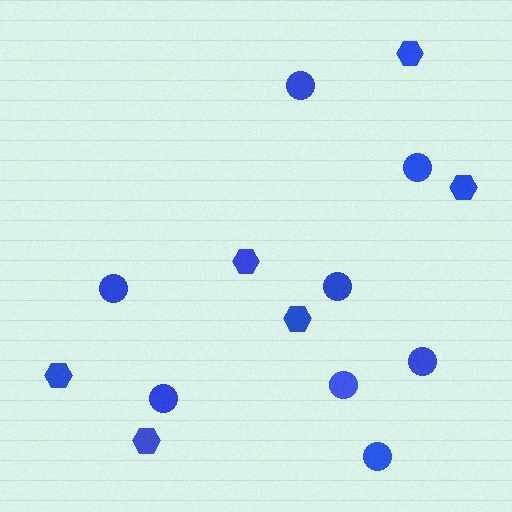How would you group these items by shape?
There are 2 groups: one group of circles (8) and one group of hexagons (6).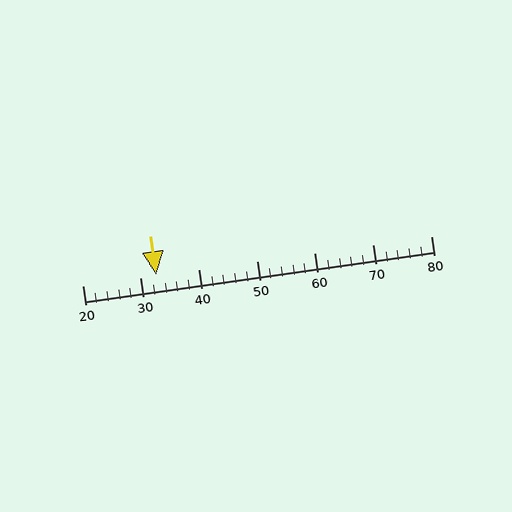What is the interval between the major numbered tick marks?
The major tick marks are spaced 10 units apart.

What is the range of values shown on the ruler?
The ruler shows values from 20 to 80.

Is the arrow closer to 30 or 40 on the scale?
The arrow is closer to 30.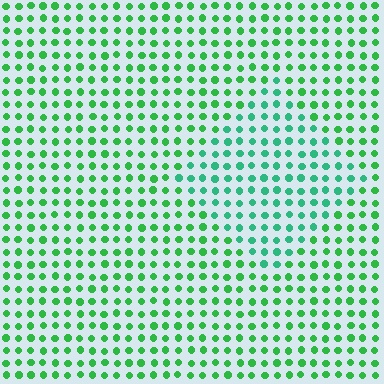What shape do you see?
I see a diamond.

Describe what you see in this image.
The image is filled with small green elements in a uniform arrangement. A diamond-shaped region is visible where the elements are tinted to a slightly different hue, forming a subtle color boundary.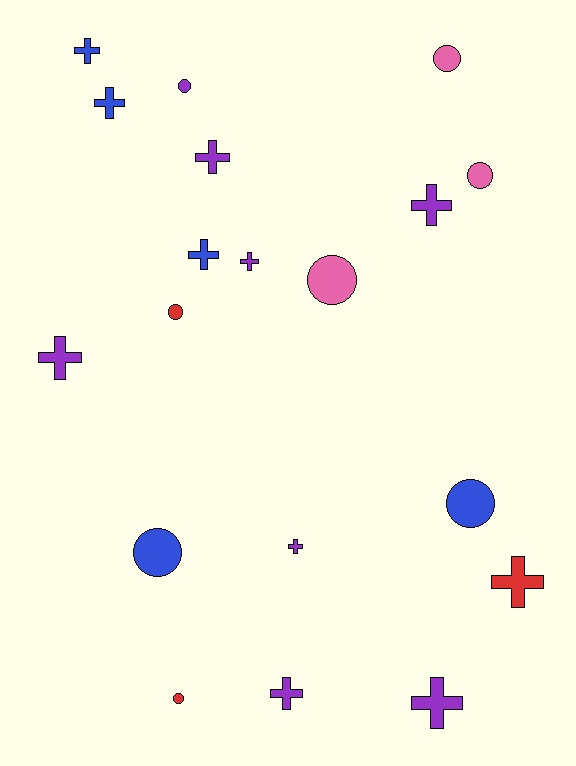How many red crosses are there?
There is 1 red cross.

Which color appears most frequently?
Purple, with 8 objects.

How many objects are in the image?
There are 19 objects.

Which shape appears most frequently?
Cross, with 11 objects.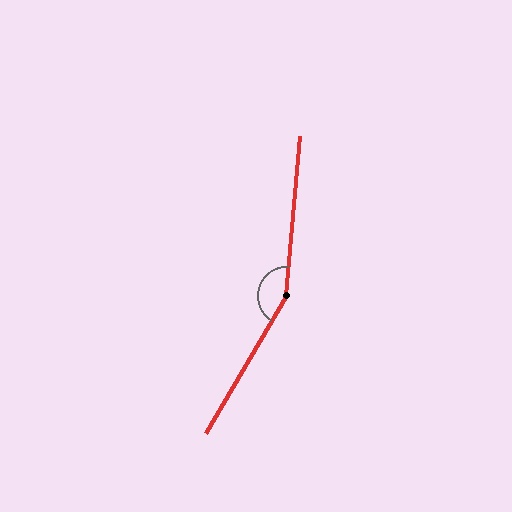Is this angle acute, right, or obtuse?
It is obtuse.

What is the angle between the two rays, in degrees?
Approximately 154 degrees.